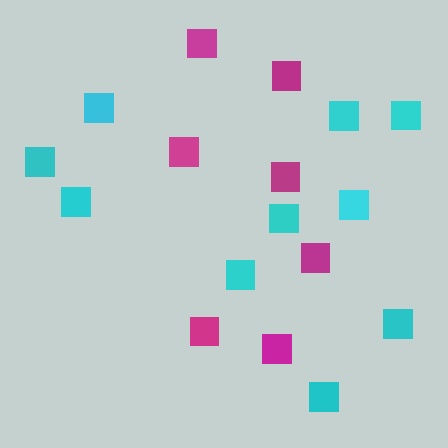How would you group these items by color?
There are 2 groups: one group of cyan squares (10) and one group of magenta squares (7).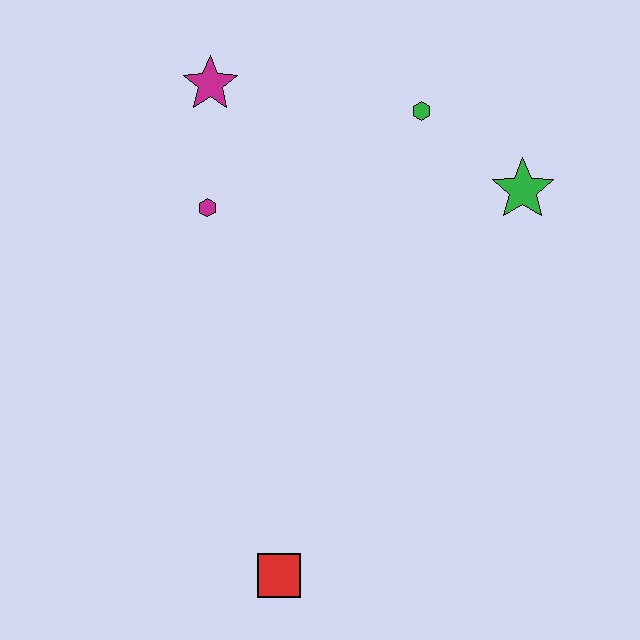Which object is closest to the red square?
The magenta hexagon is closest to the red square.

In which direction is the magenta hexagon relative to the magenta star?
The magenta hexagon is below the magenta star.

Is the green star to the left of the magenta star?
No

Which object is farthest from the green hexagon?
The red square is farthest from the green hexagon.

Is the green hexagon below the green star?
No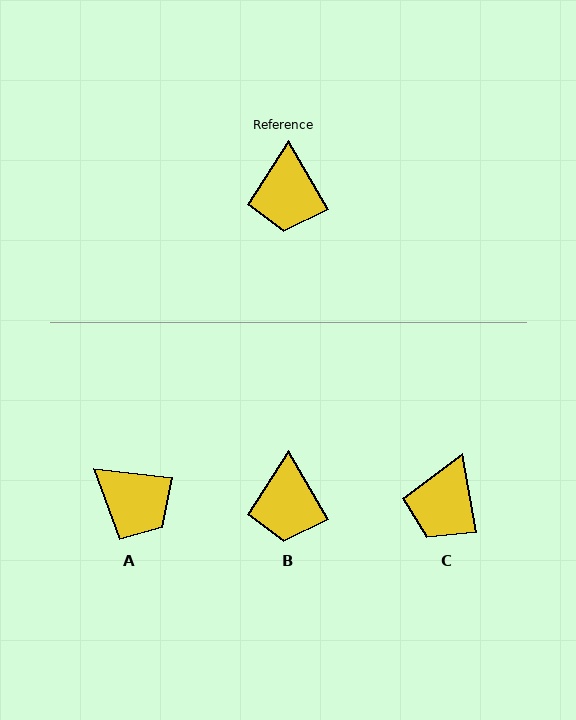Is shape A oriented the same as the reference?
No, it is off by about 53 degrees.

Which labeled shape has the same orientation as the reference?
B.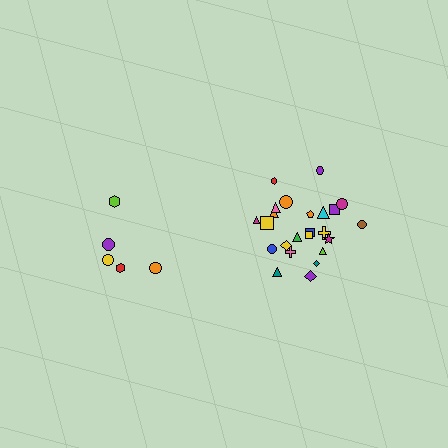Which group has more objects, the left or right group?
The right group.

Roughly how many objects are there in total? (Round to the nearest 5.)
Roughly 30 objects in total.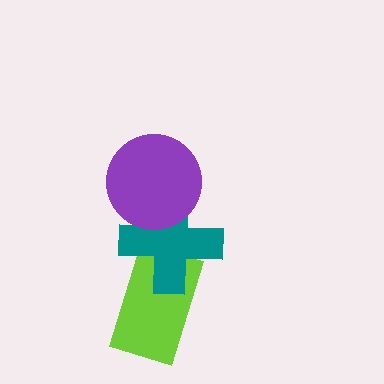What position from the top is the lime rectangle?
The lime rectangle is 3rd from the top.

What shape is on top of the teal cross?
The purple circle is on top of the teal cross.